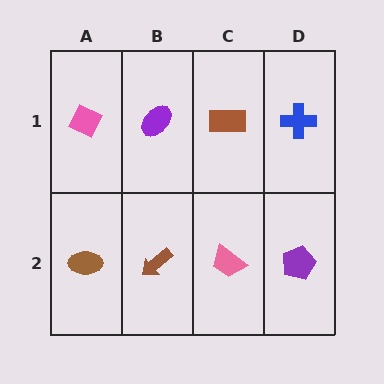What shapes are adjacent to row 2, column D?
A blue cross (row 1, column D), a pink trapezoid (row 2, column C).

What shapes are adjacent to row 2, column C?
A brown rectangle (row 1, column C), a brown arrow (row 2, column B), a purple pentagon (row 2, column D).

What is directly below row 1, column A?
A brown ellipse.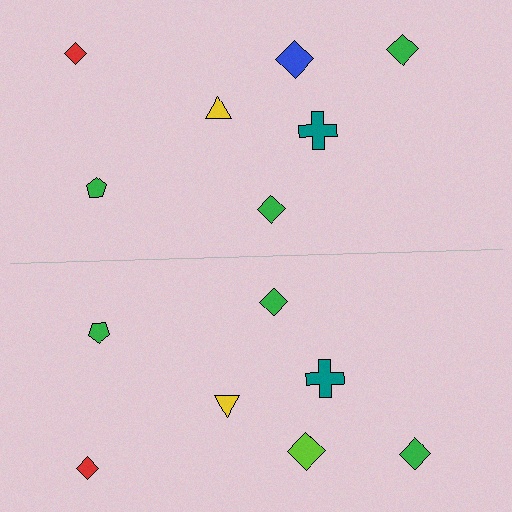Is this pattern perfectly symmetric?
No, the pattern is not perfectly symmetric. The lime diamond on the bottom side breaks the symmetry — its mirror counterpart is blue.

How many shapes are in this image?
There are 14 shapes in this image.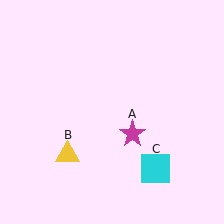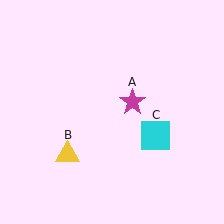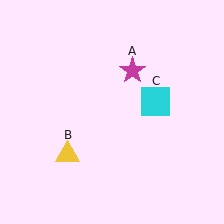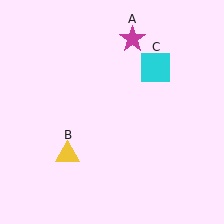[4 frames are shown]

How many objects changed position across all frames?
2 objects changed position: magenta star (object A), cyan square (object C).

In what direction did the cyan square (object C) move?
The cyan square (object C) moved up.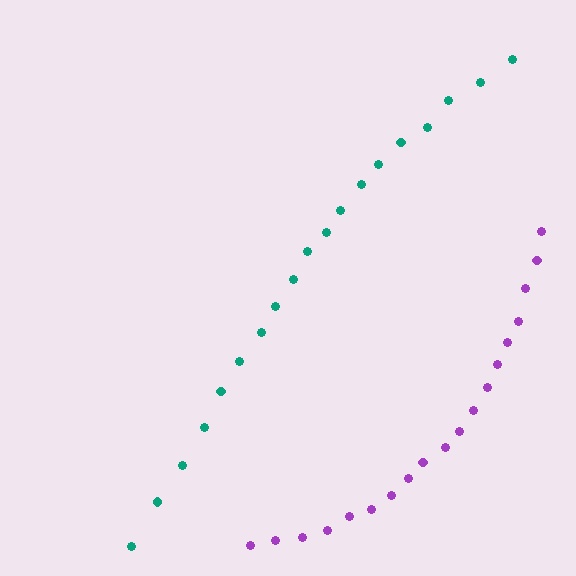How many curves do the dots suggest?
There are 2 distinct paths.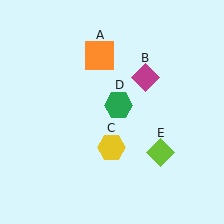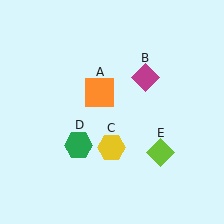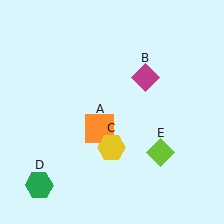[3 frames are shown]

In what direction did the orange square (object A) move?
The orange square (object A) moved down.